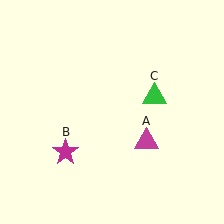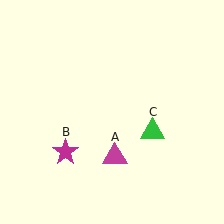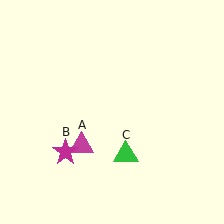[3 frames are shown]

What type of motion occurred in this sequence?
The magenta triangle (object A), green triangle (object C) rotated clockwise around the center of the scene.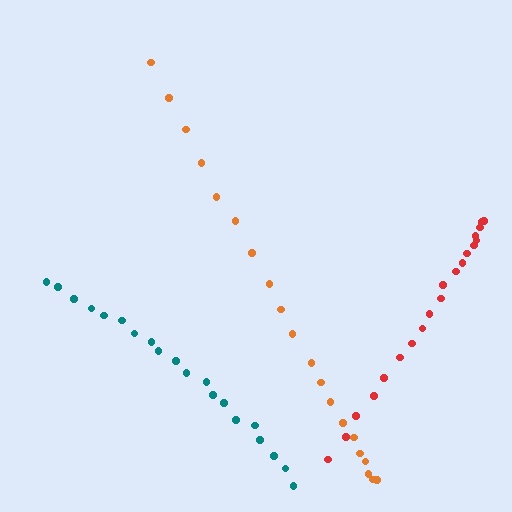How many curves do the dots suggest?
There are 3 distinct paths.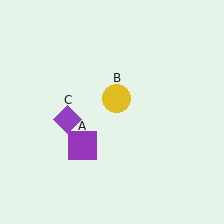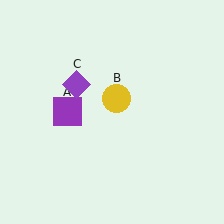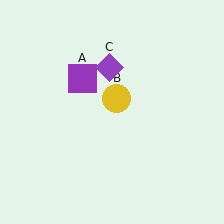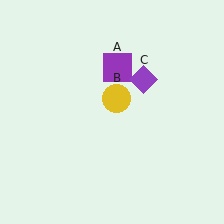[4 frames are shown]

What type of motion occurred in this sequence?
The purple square (object A), purple diamond (object C) rotated clockwise around the center of the scene.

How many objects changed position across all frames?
2 objects changed position: purple square (object A), purple diamond (object C).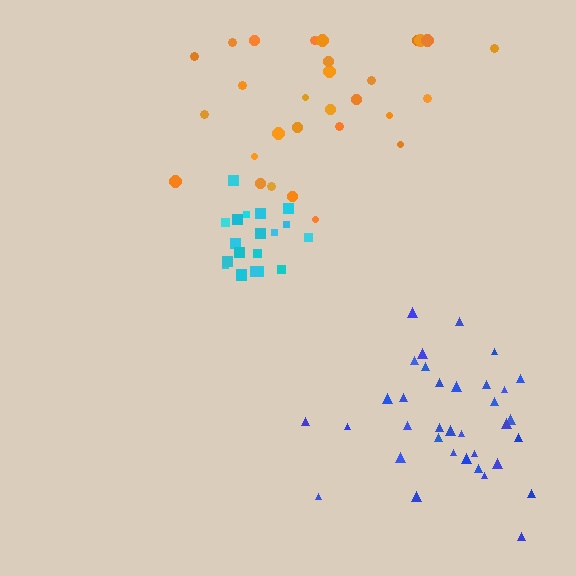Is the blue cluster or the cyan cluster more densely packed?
Cyan.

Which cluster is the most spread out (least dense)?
Orange.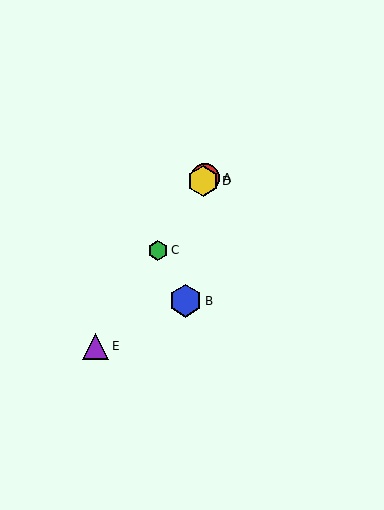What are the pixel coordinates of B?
Object B is at (185, 301).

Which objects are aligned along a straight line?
Objects A, C, D, E are aligned along a straight line.